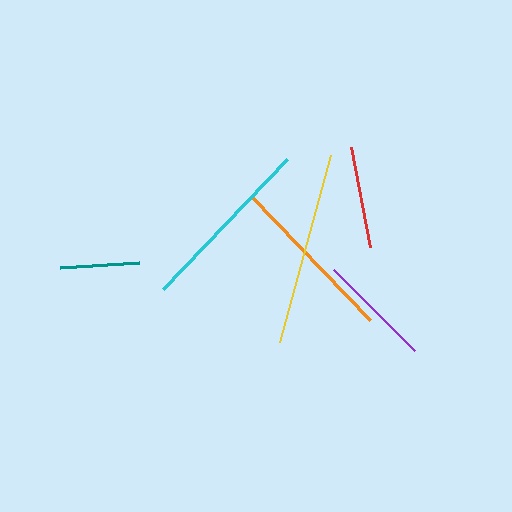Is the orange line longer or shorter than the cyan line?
The cyan line is longer than the orange line.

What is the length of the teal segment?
The teal segment is approximately 80 pixels long.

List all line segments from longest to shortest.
From longest to shortest: yellow, cyan, orange, purple, red, teal.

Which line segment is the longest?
The yellow line is the longest at approximately 193 pixels.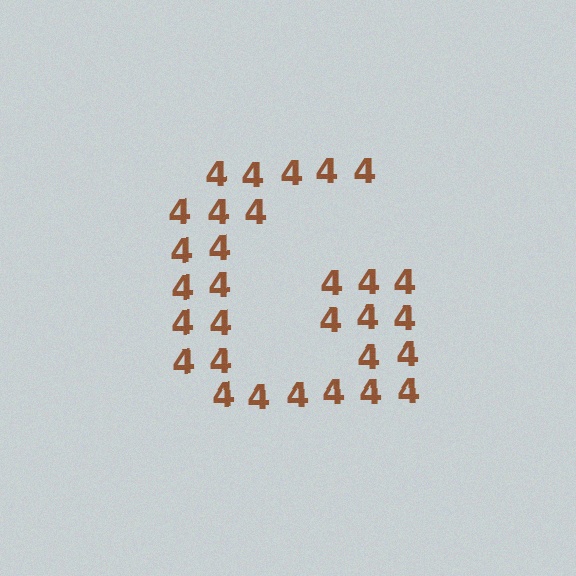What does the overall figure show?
The overall figure shows the letter G.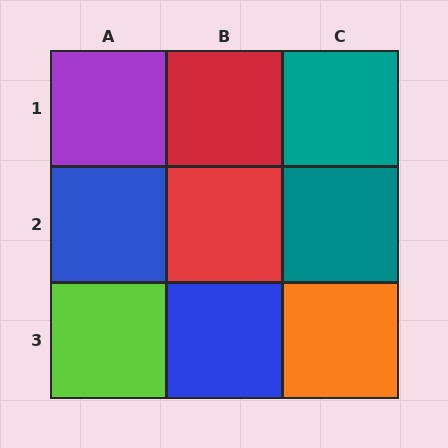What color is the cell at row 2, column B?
Red.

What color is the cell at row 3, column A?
Lime.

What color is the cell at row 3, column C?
Orange.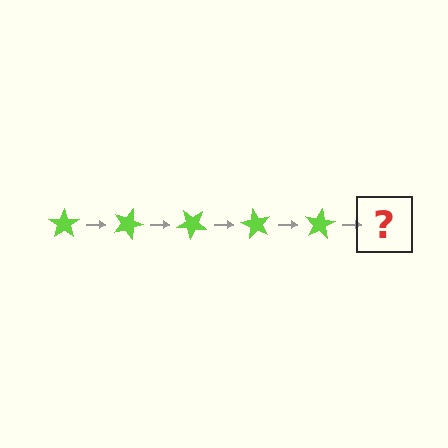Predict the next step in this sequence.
The next step is a lime star rotated 100 degrees.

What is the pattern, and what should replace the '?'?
The pattern is that the star rotates 20 degrees each step. The '?' should be a lime star rotated 100 degrees.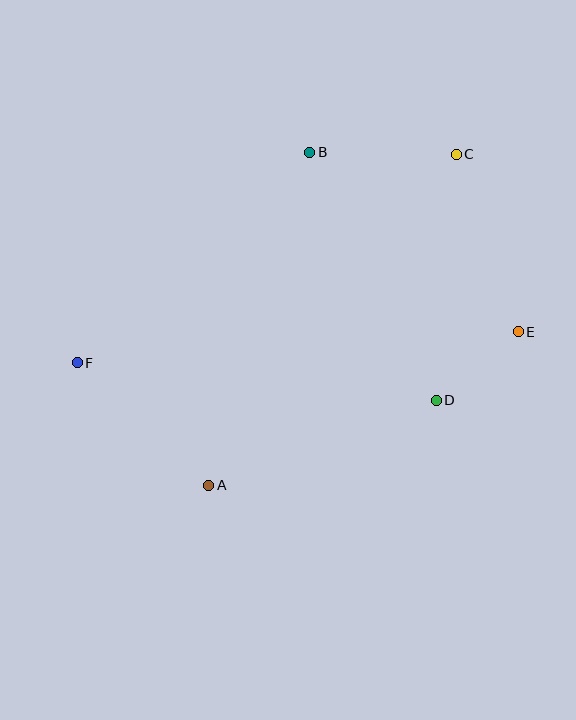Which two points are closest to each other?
Points D and E are closest to each other.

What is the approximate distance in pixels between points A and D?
The distance between A and D is approximately 243 pixels.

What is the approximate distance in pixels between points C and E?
The distance between C and E is approximately 188 pixels.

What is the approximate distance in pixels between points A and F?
The distance between A and F is approximately 180 pixels.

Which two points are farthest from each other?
Points E and F are farthest from each other.